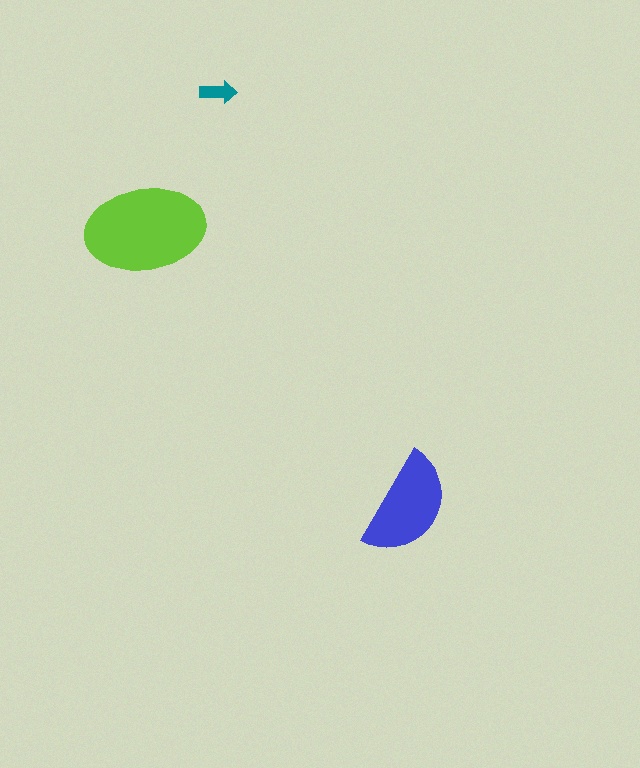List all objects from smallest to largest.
The teal arrow, the blue semicircle, the lime ellipse.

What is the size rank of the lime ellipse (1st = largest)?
1st.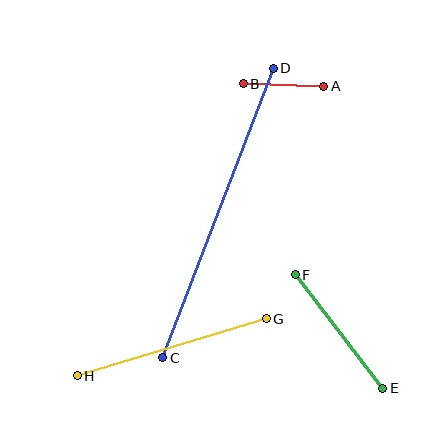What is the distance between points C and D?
The distance is approximately 310 pixels.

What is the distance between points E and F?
The distance is approximately 143 pixels.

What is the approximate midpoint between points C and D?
The midpoint is at approximately (218, 213) pixels.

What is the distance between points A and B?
The distance is approximately 81 pixels.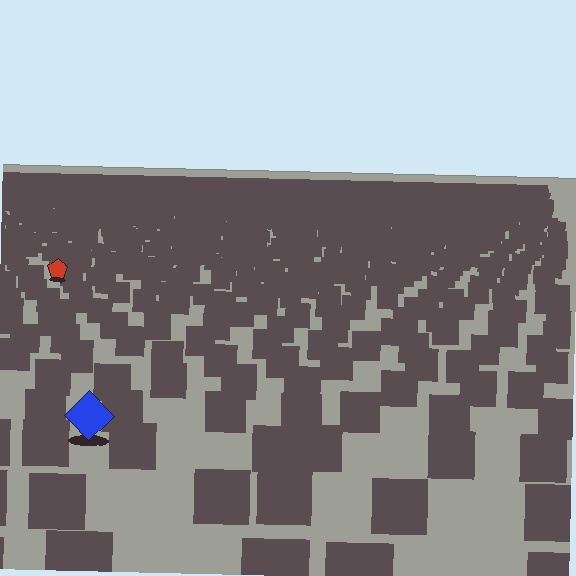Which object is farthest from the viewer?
The red pentagon is farthest from the viewer. It appears smaller and the ground texture around it is denser.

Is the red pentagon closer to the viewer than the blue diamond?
No. The blue diamond is closer — you can tell from the texture gradient: the ground texture is coarser near it.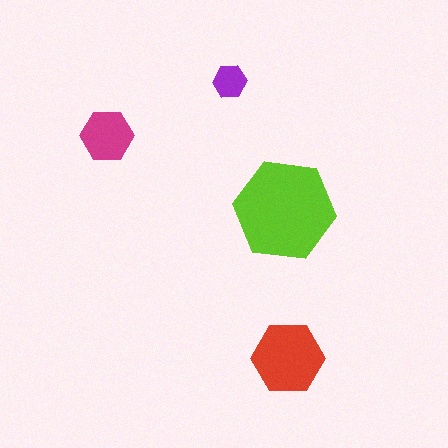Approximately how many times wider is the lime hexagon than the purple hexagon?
About 3 times wider.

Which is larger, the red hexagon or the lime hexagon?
The lime one.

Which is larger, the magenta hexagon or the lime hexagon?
The lime one.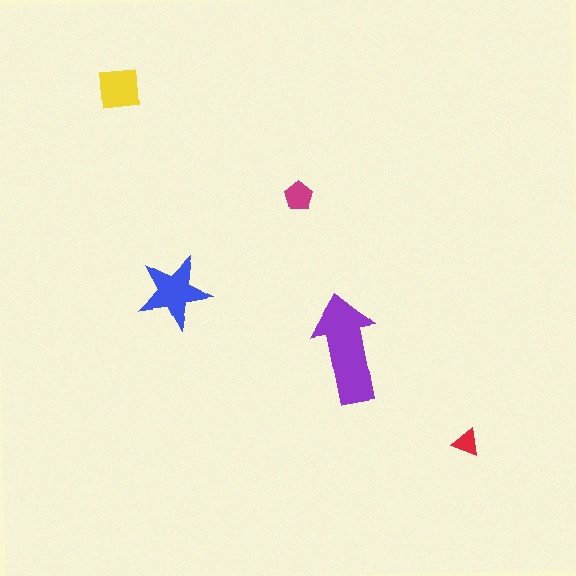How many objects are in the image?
There are 5 objects in the image.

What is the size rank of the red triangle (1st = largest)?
5th.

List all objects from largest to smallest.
The purple arrow, the blue star, the yellow square, the magenta pentagon, the red triangle.